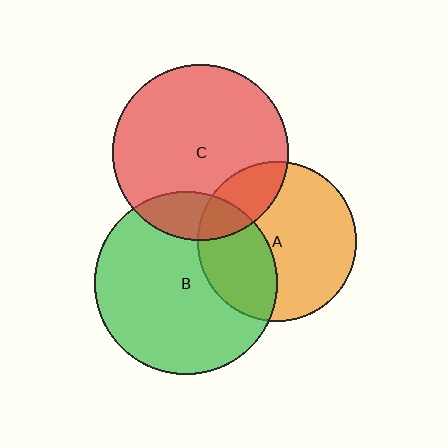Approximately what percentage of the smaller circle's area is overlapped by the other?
Approximately 15%.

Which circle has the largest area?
Circle B (green).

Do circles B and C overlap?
Yes.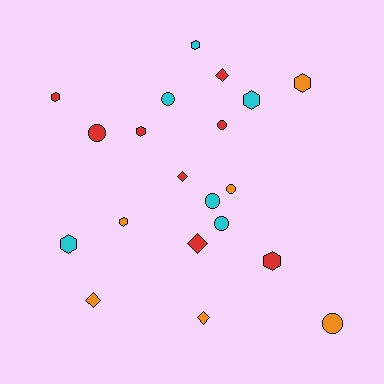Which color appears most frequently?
Red, with 8 objects.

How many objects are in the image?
There are 20 objects.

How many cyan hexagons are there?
There are 3 cyan hexagons.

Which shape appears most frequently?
Hexagon, with 8 objects.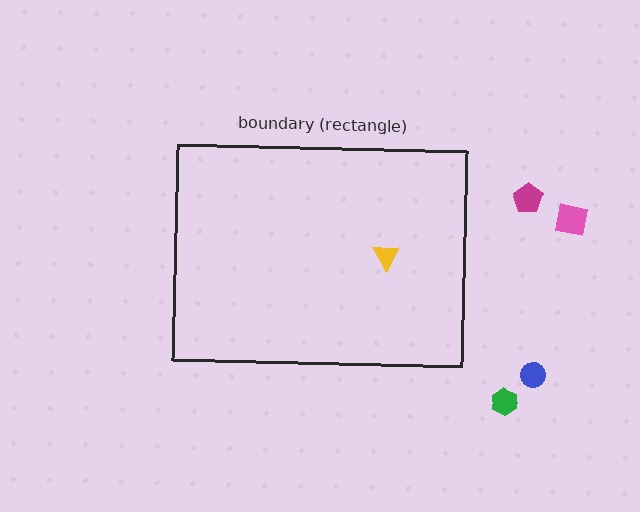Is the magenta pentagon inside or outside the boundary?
Outside.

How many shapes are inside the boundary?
1 inside, 4 outside.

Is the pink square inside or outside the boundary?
Outside.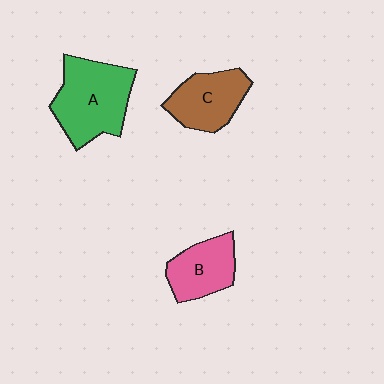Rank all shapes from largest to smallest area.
From largest to smallest: A (green), C (brown), B (pink).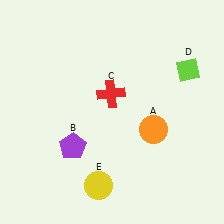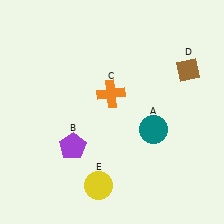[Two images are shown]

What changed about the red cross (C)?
In Image 1, C is red. In Image 2, it changed to orange.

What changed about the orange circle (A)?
In Image 1, A is orange. In Image 2, it changed to teal.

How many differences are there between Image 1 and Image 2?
There are 3 differences between the two images.